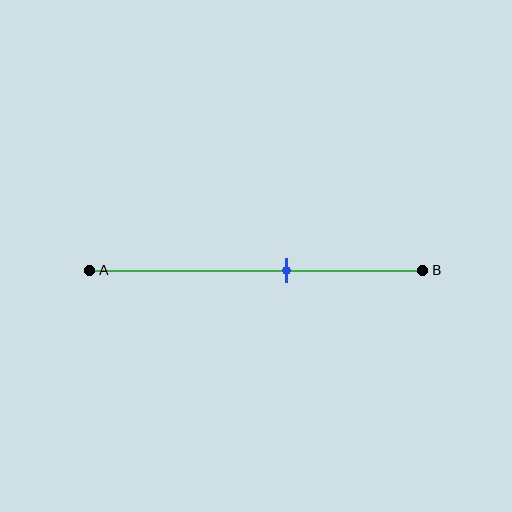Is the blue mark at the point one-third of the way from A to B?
No, the mark is at about 60% from A, not at the 33% one-third point.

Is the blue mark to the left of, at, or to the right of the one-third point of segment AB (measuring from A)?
The blue mark is to the right of the one-third point of segment AB.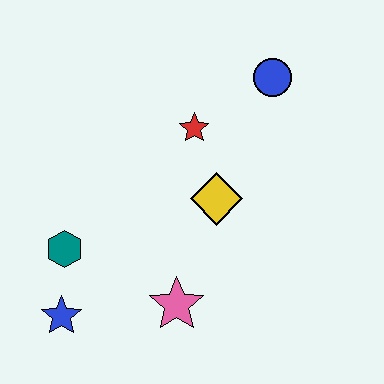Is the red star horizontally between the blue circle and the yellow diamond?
No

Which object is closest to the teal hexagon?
The blue star is closest to the teal hexagon.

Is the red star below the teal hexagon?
No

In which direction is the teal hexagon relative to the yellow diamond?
The teal hexagon is to the left of the yellow diamond.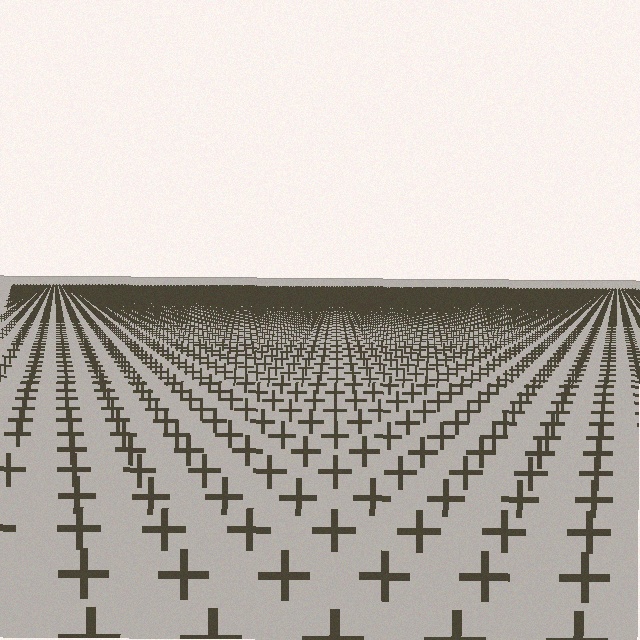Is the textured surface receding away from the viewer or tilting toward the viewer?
The surface is receding away from the viewer. Texture elements get smaller and denser toward the top.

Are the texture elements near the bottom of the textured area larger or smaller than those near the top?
Larger. Near the bottom, elements are closer to the viewer and appear at a bigger on-screen size.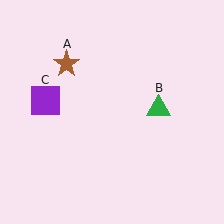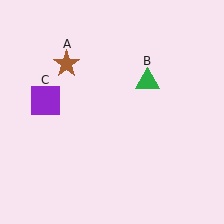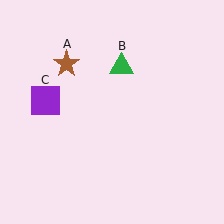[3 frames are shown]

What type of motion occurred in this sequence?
The green triangle (object B) rotated counterclockwise around the center of the scene.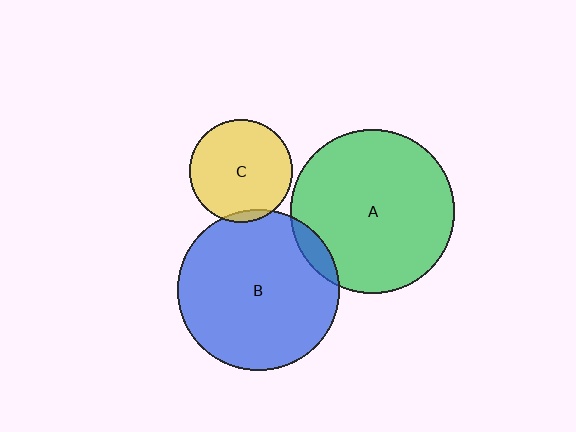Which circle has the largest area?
Circle A (green).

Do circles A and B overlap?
Yes.